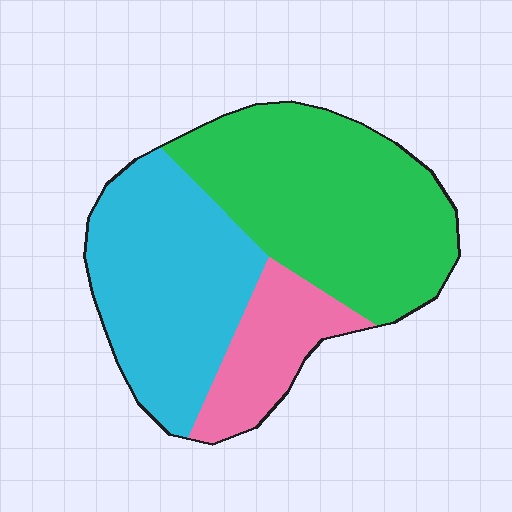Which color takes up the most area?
Green, at roughly 45%.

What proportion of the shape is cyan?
Cyan takes up about three eighths (3/8) of the shape.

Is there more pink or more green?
Green.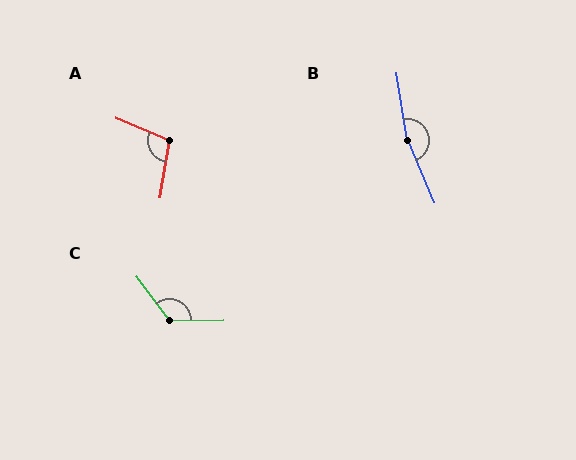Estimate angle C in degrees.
Approximately 126 degrees.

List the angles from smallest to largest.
A (103°), C (126°), B (167°).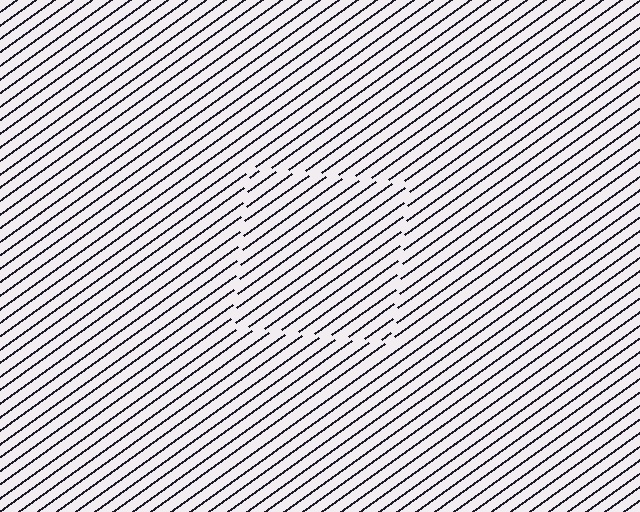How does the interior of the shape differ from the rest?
The interior of the shape contains the same grating, shifted by half a period — the contour is defined by the phase discontinuity where line-ends from the inner and outer gratings abut.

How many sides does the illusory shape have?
4 sides — the line-ends trace a square.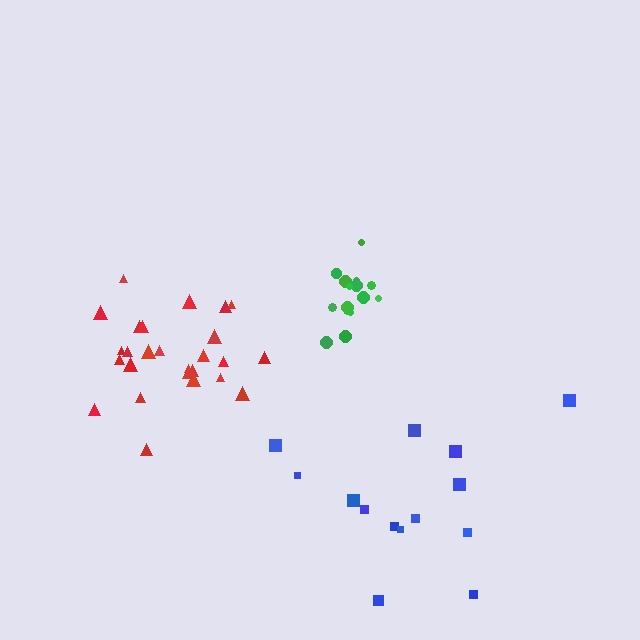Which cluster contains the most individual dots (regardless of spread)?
Red (26).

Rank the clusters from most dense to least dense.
green, red, blue.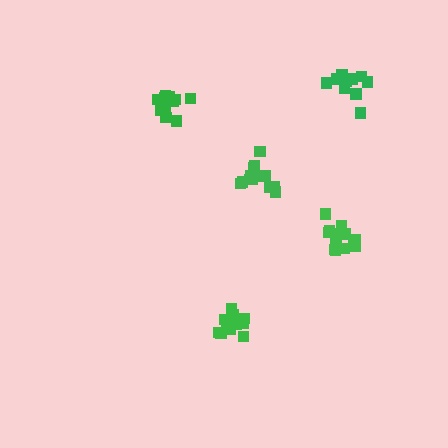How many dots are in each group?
Group 1: 14 dots, Group 2: 12 dots, Group 3: 16 dots, Group 4: 14 dots, Group 5: 14 dots (70 total).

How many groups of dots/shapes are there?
There are 5 groups.